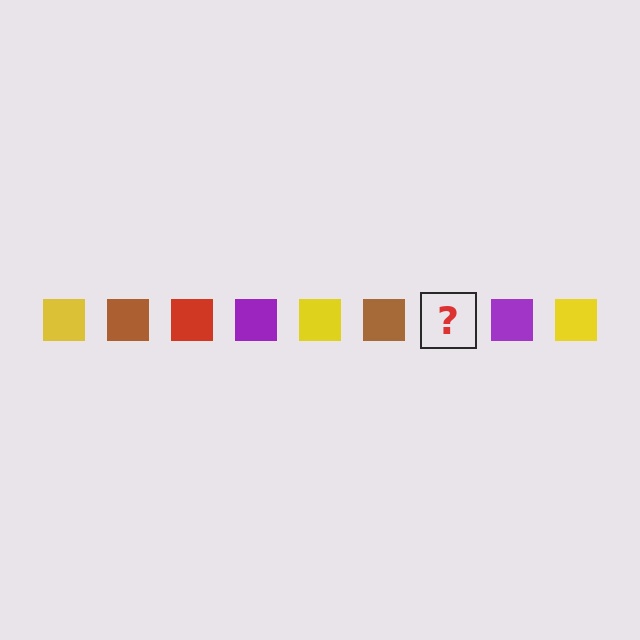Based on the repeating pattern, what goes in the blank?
The blank should be a red square.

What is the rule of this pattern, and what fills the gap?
The rule is that the pattern cycles through yellow, brown, red, purple squares. The gap should be filled with a red square.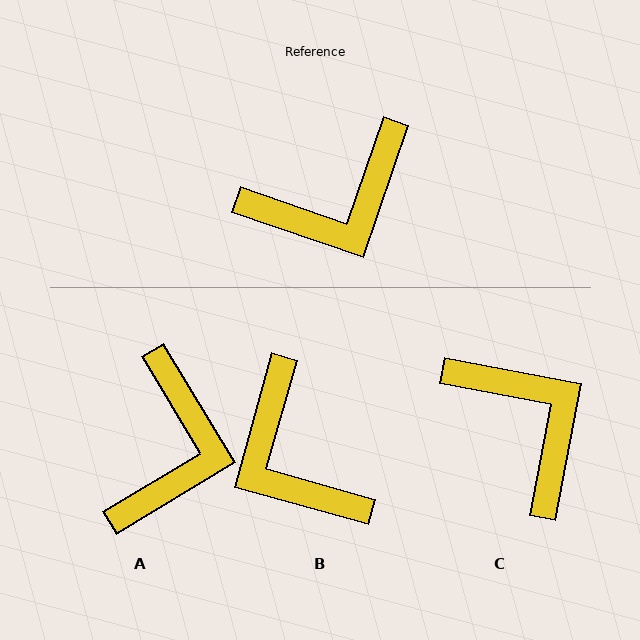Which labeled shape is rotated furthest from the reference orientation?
C, about 98 degrees away.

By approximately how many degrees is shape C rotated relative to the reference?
Approximately 98 degrees counter-clockwise.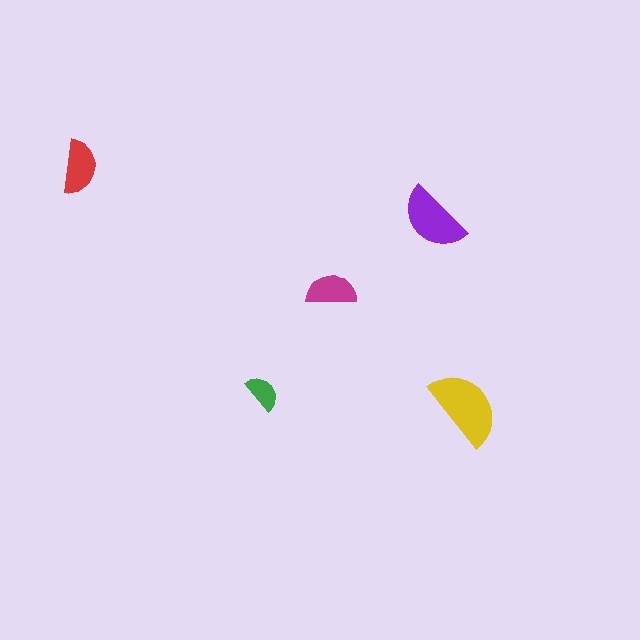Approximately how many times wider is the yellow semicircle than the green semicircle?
About 2 times wider.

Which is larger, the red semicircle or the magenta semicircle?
The red one.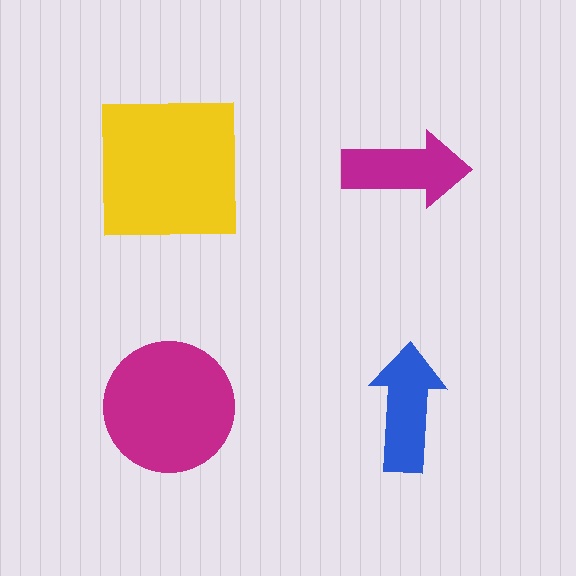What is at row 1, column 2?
A magenta arrow.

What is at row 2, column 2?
A blue arrow.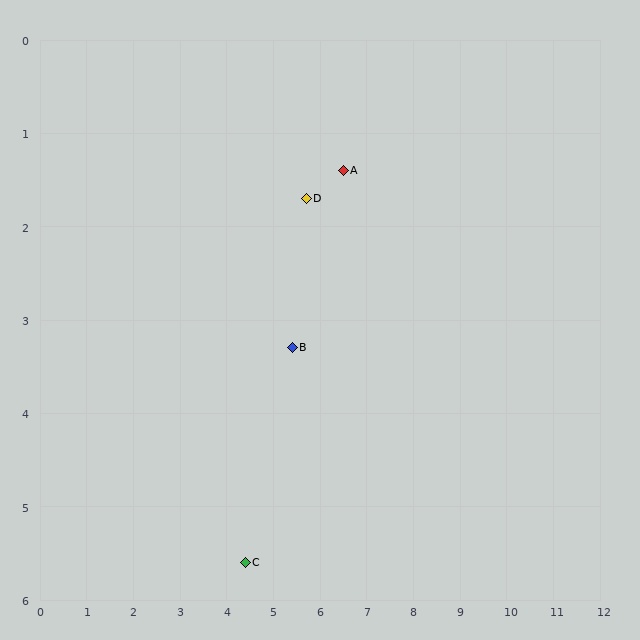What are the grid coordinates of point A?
Point A is at approximately (6.5, 1.4).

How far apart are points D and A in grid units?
Points D and A are about 0.9 grid units apart.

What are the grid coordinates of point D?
Point D is at approximately (5.7, 1.7).